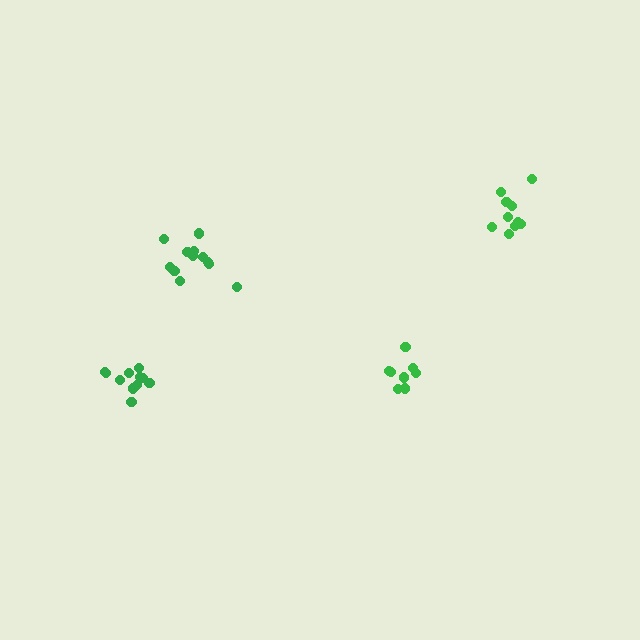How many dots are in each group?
Group 1: 10 dots, Group 2: 11 dots, Group 3: 8 dots, Group 4: 12 dots (41 total).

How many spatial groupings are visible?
There are 4 spatial groupings.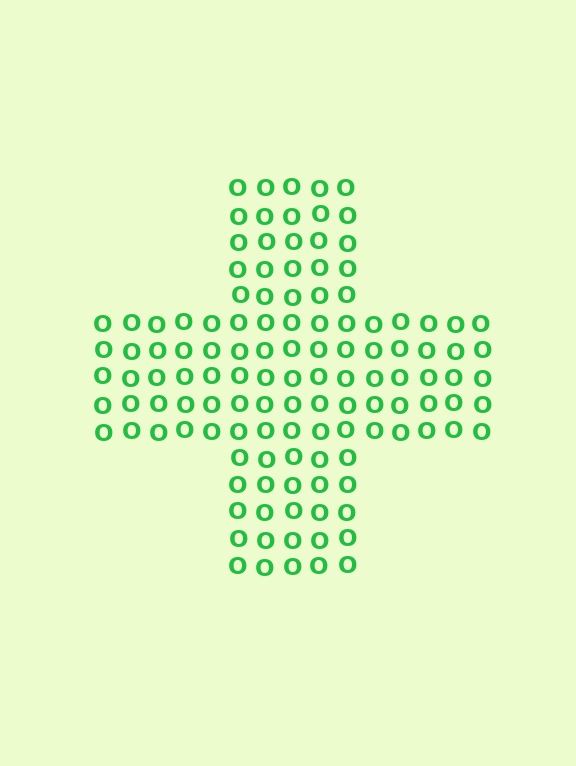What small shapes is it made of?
It is made of small letter O's.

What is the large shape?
The large shape is a cross.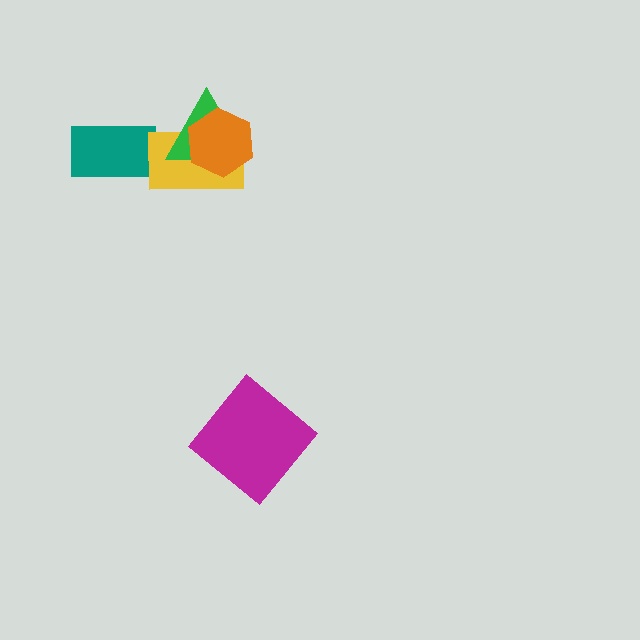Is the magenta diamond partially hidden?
No, no other shape covers it.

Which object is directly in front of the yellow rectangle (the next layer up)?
The green triangle is directly in front of the yellow rectangle.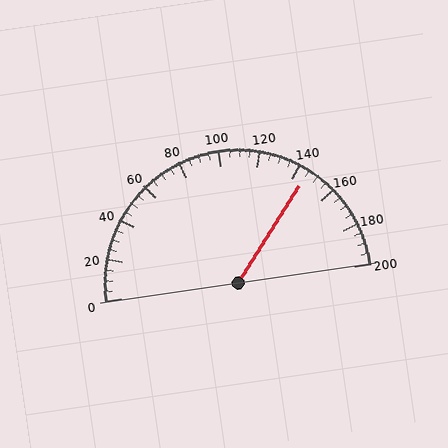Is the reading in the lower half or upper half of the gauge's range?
The reading is in the upper half of the range (0 to 200).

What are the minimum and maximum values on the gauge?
The gauge ranges from 0 to 200.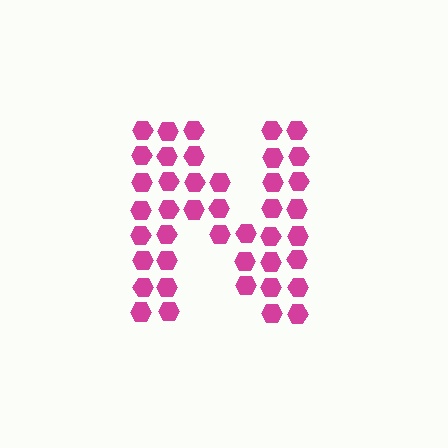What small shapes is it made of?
It is made of small hexagons.